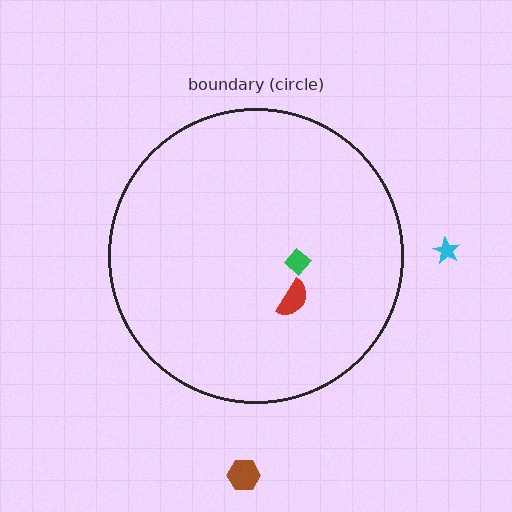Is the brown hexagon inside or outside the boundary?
Outside.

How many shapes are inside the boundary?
2 inside, 2 outside.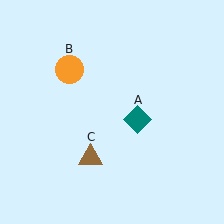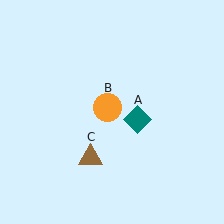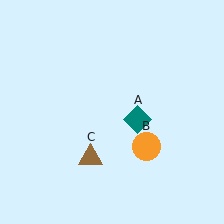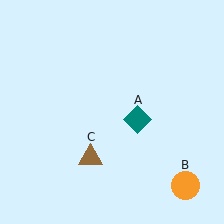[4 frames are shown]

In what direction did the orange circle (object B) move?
The orange circle (object B) moved down and to the right.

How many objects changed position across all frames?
1 object changed position: orange circle (object B).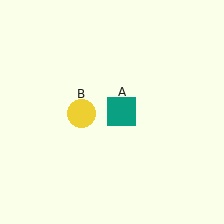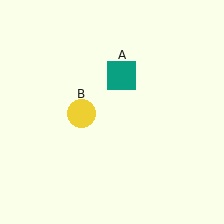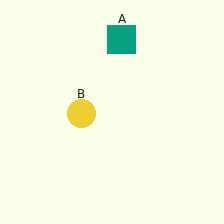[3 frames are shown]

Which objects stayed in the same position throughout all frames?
Yellow circle (object B) remained stationary.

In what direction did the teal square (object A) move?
The teal square (object A) moved up.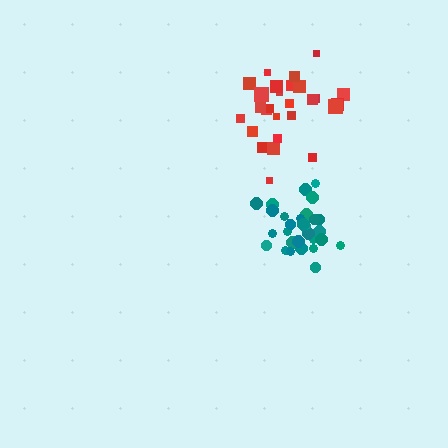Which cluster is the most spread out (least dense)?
Red.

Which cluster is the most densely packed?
Teal.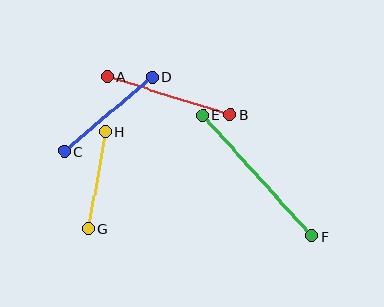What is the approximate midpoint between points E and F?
The midpoint is at approximately (257, 176) pixels.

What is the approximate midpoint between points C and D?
The midpoint is at approximately (108, 114) pixels.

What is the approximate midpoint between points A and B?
The midpoint is at approximately (169, 96) pixels.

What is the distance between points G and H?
The distance is approximately 98 pixels.